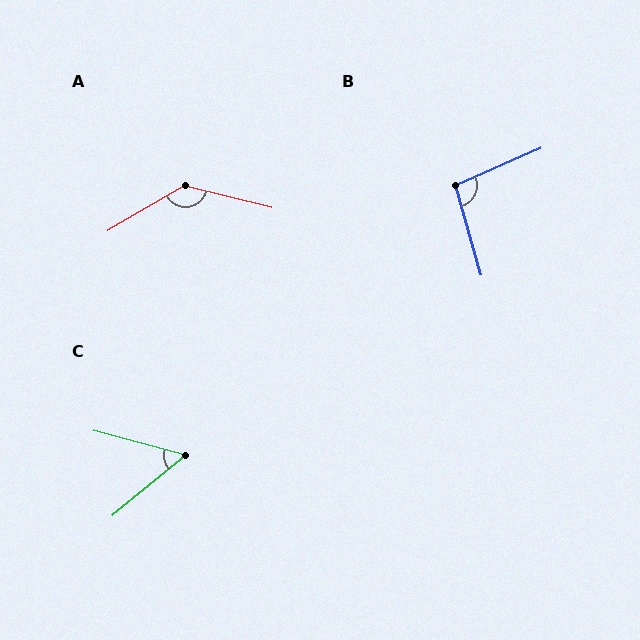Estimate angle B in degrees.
Approximately 98 degrees.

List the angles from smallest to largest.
C (54°), B (98°), A (135°).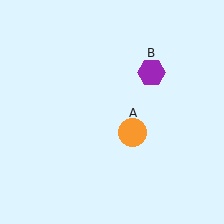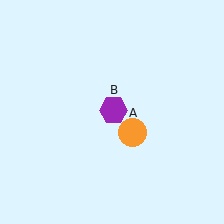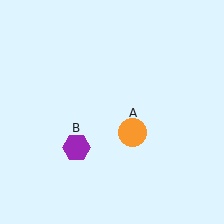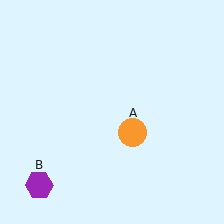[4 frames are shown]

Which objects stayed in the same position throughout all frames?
Orange circle (object A) remained stationary.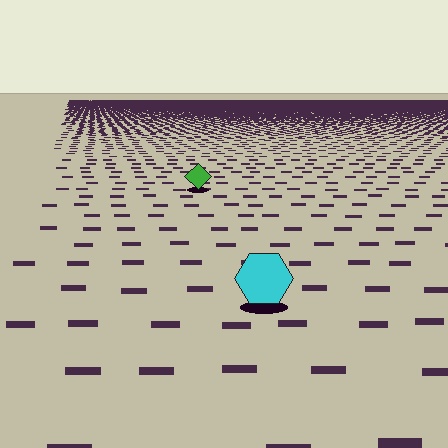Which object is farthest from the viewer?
The green diamond is farthest from the viewer. It appears smaller and the ground texture around it is denser.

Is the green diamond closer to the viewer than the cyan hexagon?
No. The cyan hexagon is closer — you can tell from the texture gradient: the ground texture is coarser near it.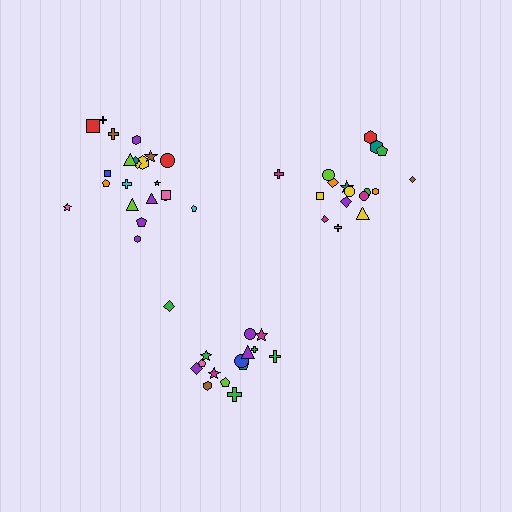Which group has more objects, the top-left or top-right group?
The top-left group.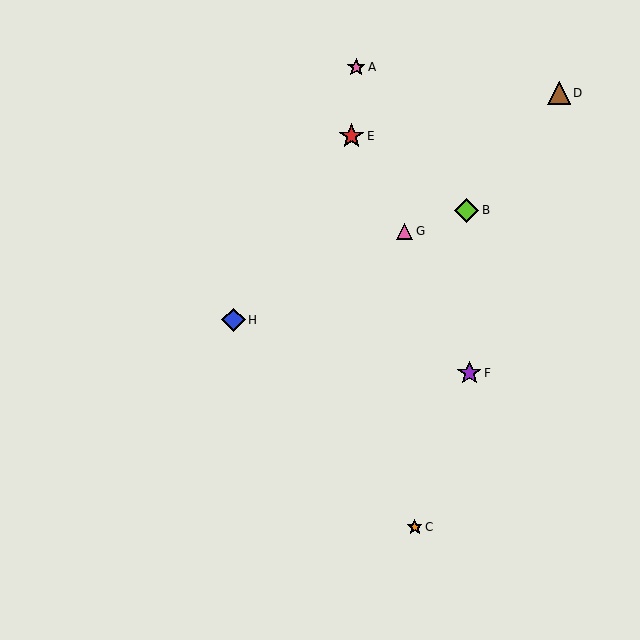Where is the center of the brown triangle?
The center of the brown triangle is at (559, 93).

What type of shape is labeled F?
Shape F is a purple star.